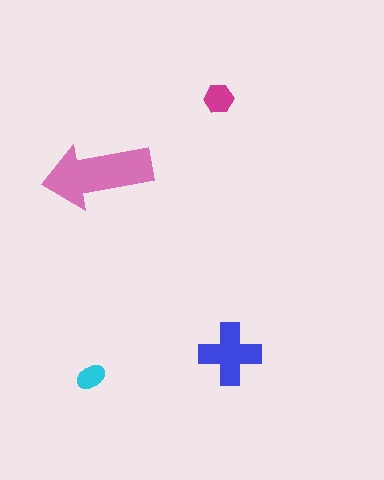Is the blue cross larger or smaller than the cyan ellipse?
Larger.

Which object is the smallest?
The cyan ellipse.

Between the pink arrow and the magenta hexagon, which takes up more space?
The pink arrow.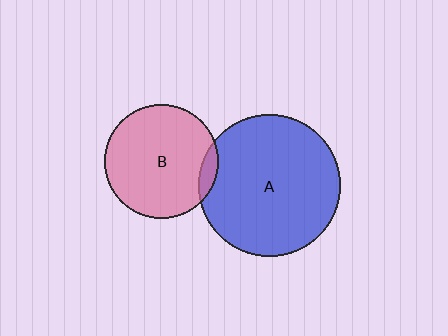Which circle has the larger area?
Circle A (blue).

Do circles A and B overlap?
Yes.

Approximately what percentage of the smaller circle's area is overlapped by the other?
Approximately 5%.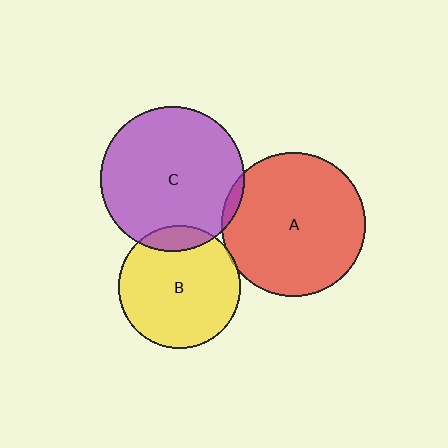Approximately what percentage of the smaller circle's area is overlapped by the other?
Approximately 5%.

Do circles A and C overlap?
Yes.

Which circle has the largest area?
Circle C (purple).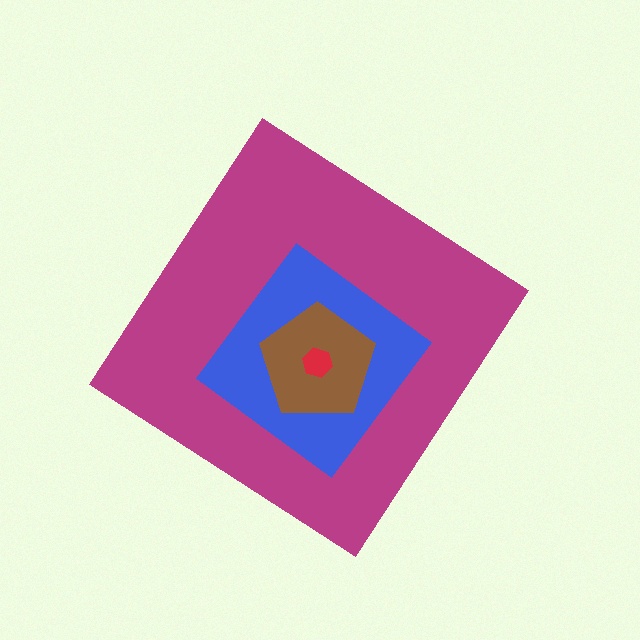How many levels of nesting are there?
4.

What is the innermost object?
The red hexagon.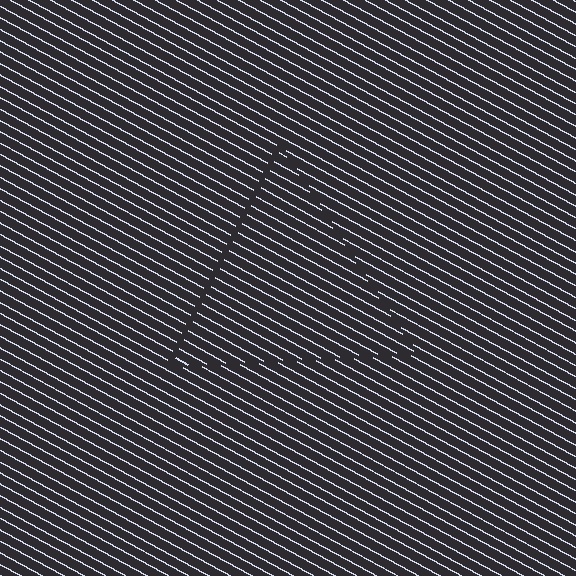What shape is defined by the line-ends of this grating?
An illusory triangle. The interior of the shape contains the same grating, shifted by half a period — the contour is defined by the phase discontinuity where line-ends from the inner and outer gratings abut.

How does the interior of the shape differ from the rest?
The interior of the shape contains the same grating, shifted by half a period — the contour is defined by the phase discontinuity where line-ends from the inner and outer gratings abut.